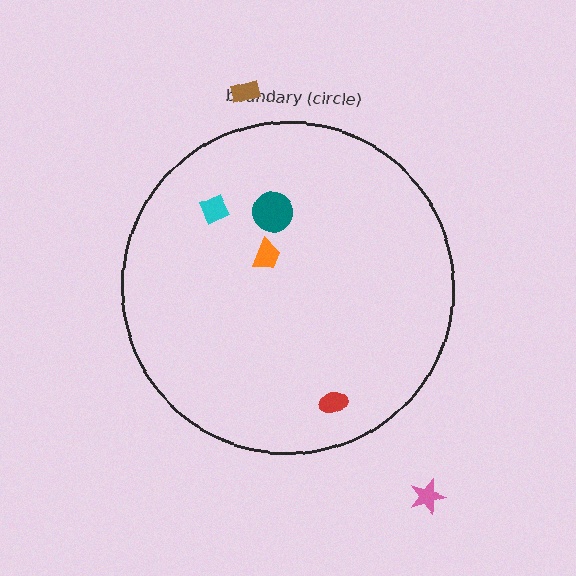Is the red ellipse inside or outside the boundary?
Inside.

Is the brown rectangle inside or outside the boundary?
Outside.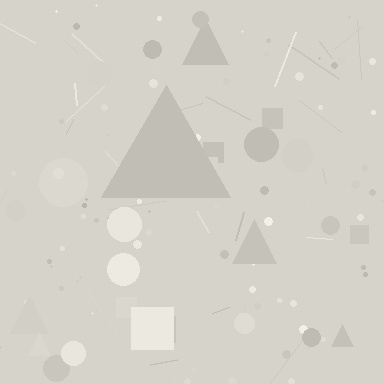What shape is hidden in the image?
A triangle is hidden in the image.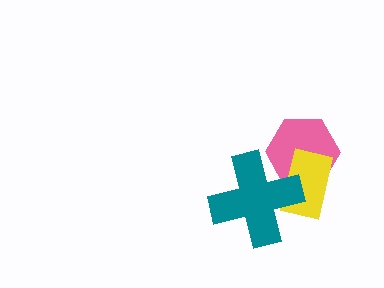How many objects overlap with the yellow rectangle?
2 objects overlap with the yellow rectangle.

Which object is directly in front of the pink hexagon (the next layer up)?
The yellow rectangle is directly in front of the pink hexagon.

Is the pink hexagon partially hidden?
Yes, it is partially covered by another shape.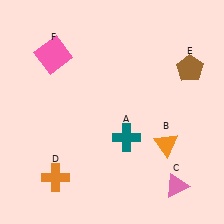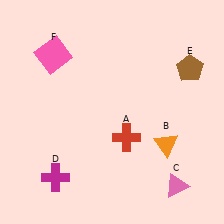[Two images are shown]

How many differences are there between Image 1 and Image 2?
There are 2 differences between the two images.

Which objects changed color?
A changed from teal to red. D changed from orange to magenta.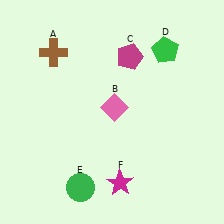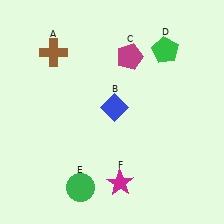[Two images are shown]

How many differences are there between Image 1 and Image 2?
There is 1 difference between the two images.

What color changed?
The diamond (B) changed from pink in Image 1 to blue in Image 2.